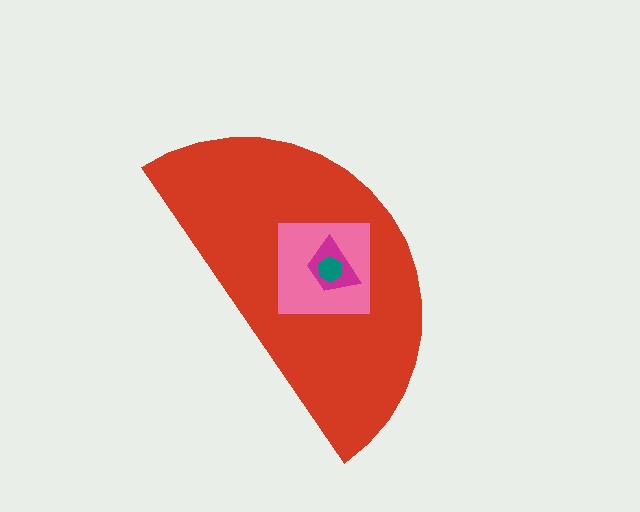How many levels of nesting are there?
4.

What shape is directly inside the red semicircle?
The pink square.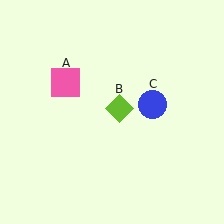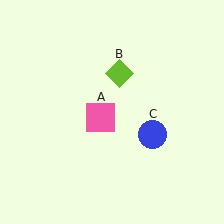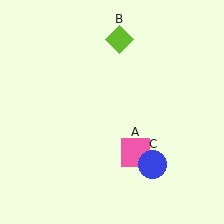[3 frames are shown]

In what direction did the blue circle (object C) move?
The blue circle (object C) moved down.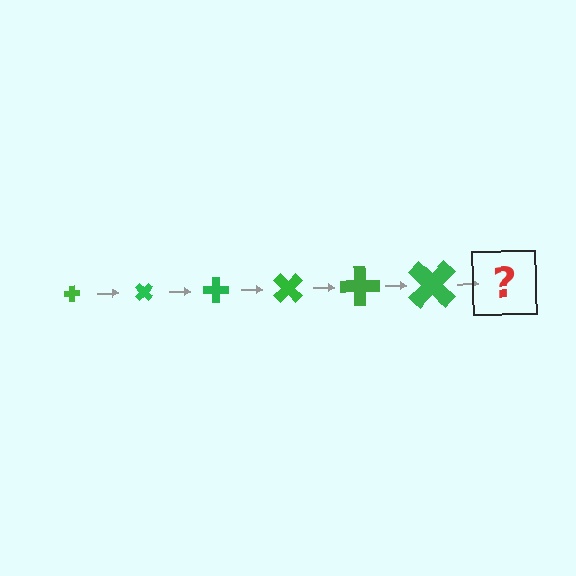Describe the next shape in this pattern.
It should be a cross, larger than the previous one and rotated 270 degrees from the start.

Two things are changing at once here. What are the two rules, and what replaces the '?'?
The two rules are that the cross grows larger each step and it rotates 45 degrees each step. The '?' should be a cross, larger than the previous one and rotated 270 degrees from the start.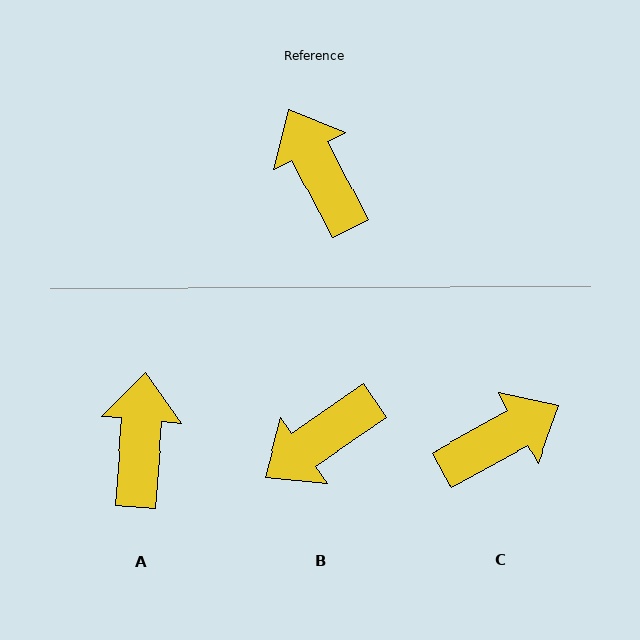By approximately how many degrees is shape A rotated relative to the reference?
Approximately 32 degrees clockwise.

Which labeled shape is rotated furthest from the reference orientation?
B, about 97 degrees away.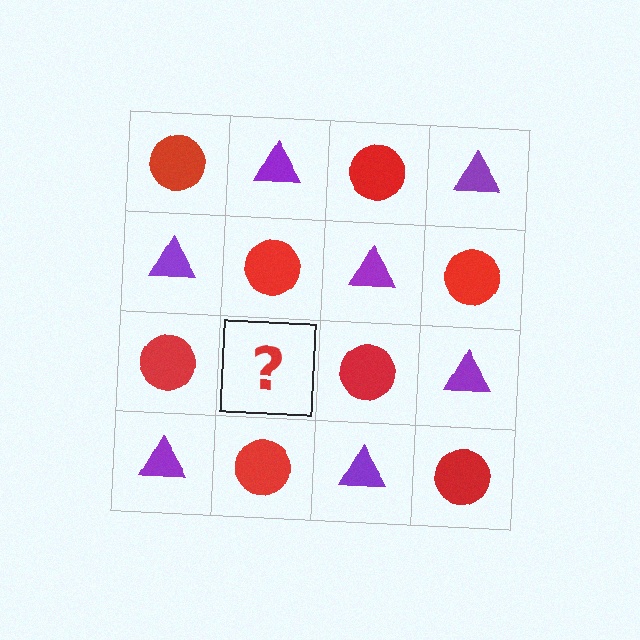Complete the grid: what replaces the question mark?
The question mark should be replaced with a purple triangle.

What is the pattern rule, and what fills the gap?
The rule is that it alternates red circle and purple triangle in a checkerboard pattern. The gap should be filled with a purple triangle.